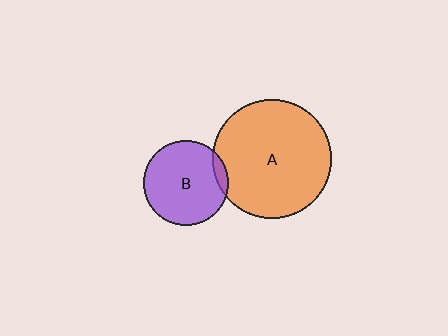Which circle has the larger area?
Circle A (orange).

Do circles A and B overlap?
Yes.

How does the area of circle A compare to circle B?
Approximately 2.0 times.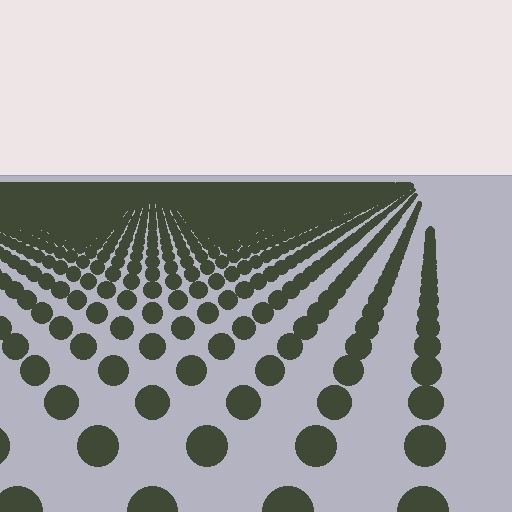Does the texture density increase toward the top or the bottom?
Density increases toward the top.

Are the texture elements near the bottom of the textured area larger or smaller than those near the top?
Larger. Near the bottom, elements are closer to the viewer and appear at a bigger on-screen size.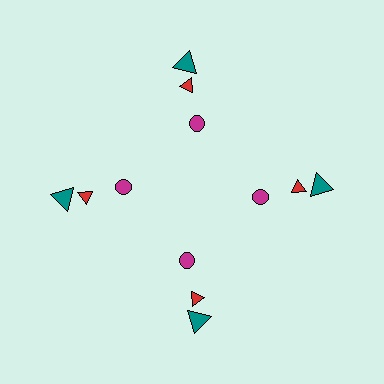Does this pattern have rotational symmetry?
Yes, this pattern has 4-fold rotational symmetry. It looks the same after rotating 90 degrees around the center.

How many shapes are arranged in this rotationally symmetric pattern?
There are 12 shapes, arranged in 4 groups of 3.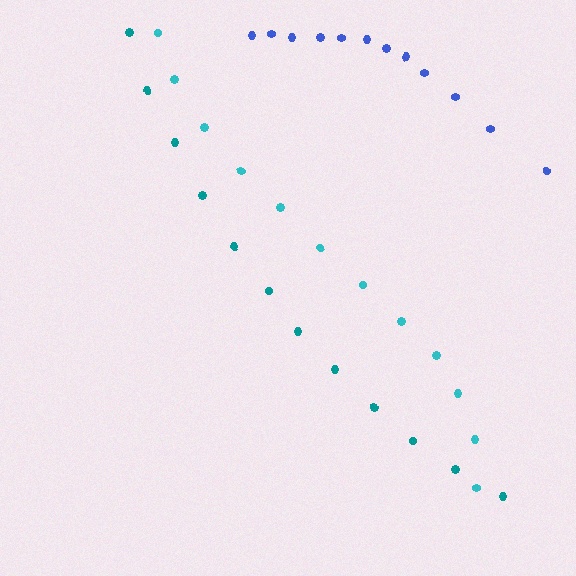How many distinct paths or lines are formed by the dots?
There are 3 distinct paths.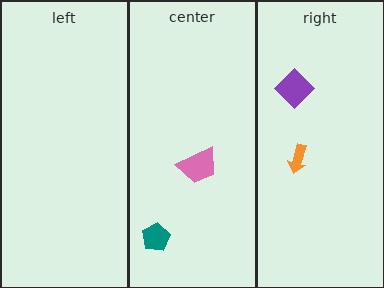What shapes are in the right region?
The purple diamond, the orange arrow.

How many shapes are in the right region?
2.